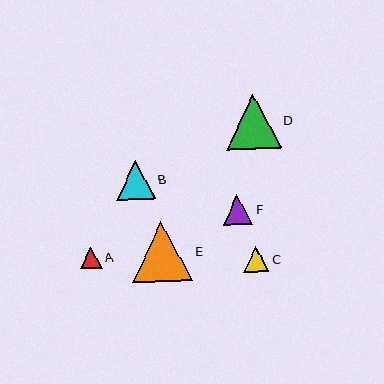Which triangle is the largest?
Triangle E is the largest with a size of approximately 61 pixels.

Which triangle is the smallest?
Triangle A is the smallest with a size of approximately 22 pixels.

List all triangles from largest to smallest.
From largest to smallest: E, D, B, F, C, A.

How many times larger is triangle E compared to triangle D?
Triangle E is approximately 1.1 times the size of triangle D.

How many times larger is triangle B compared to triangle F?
Triangle B is approximately 1.3 times the size of triangle F.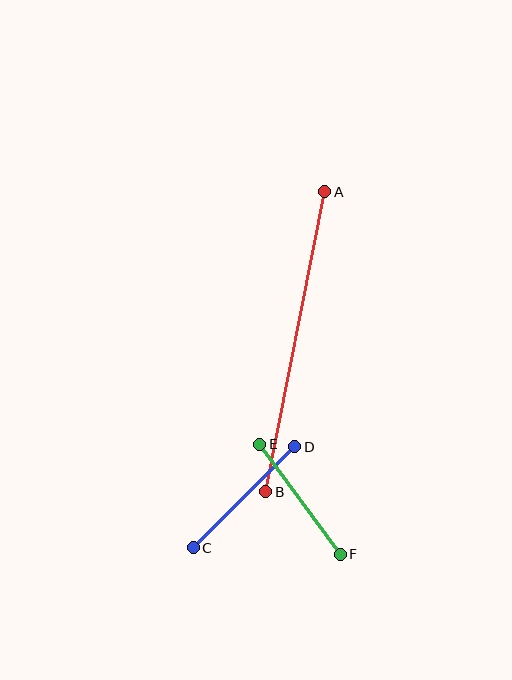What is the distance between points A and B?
The distance is approximately 306 pixels.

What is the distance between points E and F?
The distance is approximately 136 pixels.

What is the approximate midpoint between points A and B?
The midpoint is at approximately (295, 342) pixels.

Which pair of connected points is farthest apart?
Points A and B are farthest apart.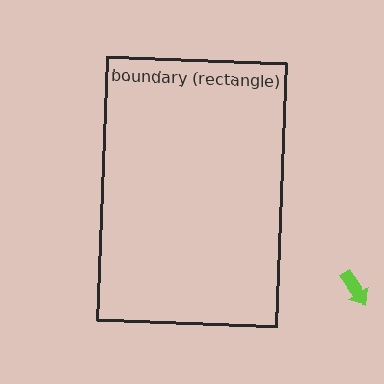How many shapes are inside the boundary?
0 inside, 1 outside.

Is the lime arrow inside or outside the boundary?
Outside.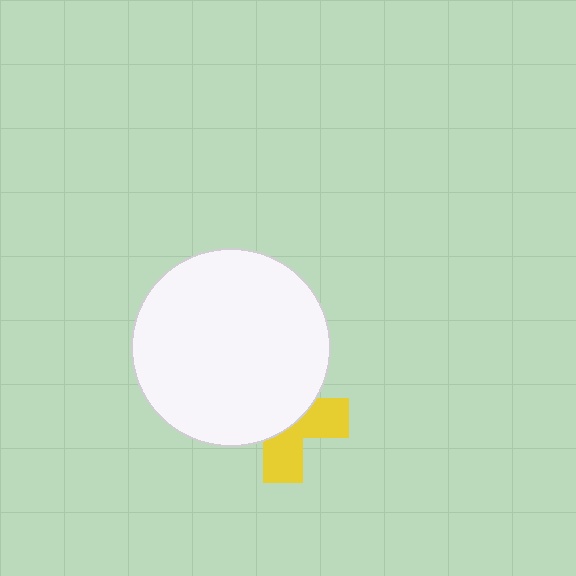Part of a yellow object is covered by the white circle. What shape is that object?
It is a cross.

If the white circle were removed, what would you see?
You would see the complete yellow cross.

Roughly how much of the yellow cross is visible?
A small part of it is visible (roughly 42%).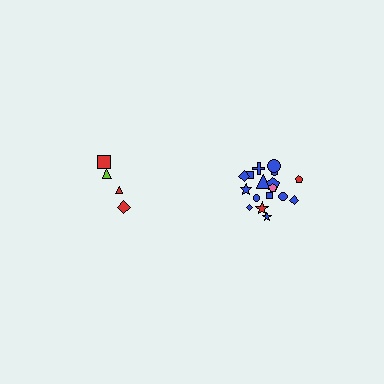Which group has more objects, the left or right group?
The right group.